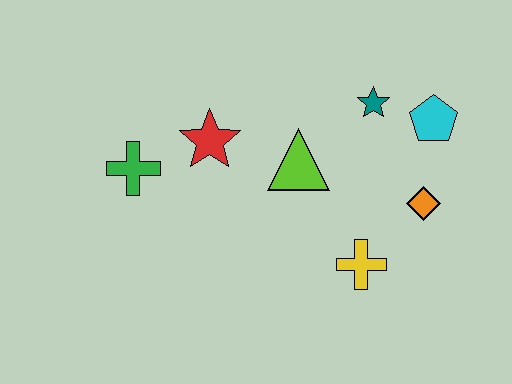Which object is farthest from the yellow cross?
The green cross is farthest from the yellow cross.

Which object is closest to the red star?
The green cross is closest to the red star.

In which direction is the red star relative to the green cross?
The red star is to the right of the green cross.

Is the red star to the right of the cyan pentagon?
No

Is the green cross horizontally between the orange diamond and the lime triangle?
No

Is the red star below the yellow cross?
No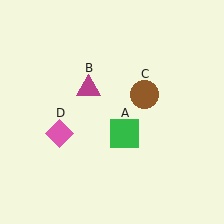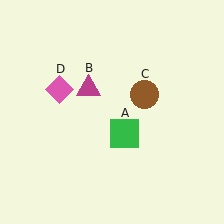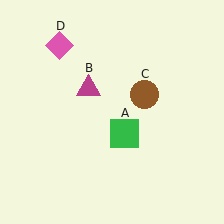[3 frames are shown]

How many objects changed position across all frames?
1 object changed position: pink diamond (object D).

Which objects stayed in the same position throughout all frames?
Green square (object A) and magenta triangle (object B) and brown circle (object C) remained stationary.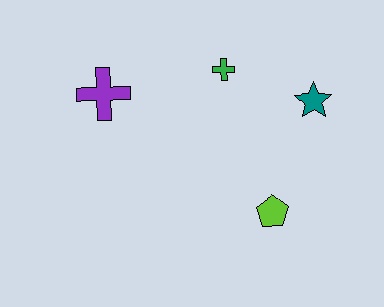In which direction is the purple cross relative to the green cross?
The purple cross is to the left of the green cross.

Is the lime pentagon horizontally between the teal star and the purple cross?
Yes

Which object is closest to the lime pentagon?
The teal star is closest to the lime pentagon.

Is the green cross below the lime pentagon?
No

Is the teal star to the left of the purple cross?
No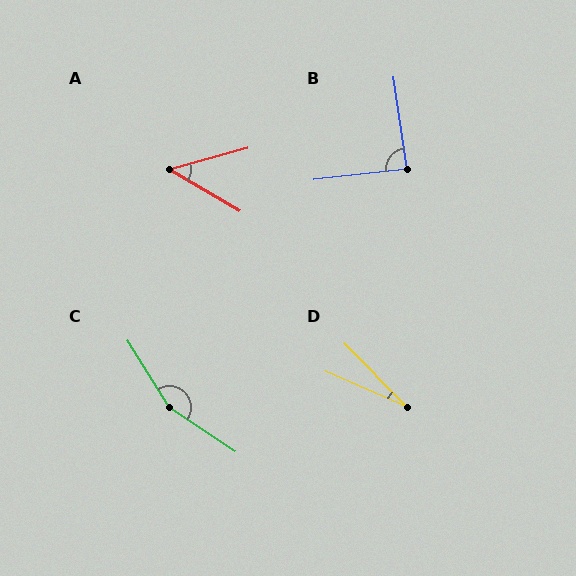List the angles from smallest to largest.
D (22°), A (46°), B (88°), C (155°).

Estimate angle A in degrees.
Approximately 46 degrees.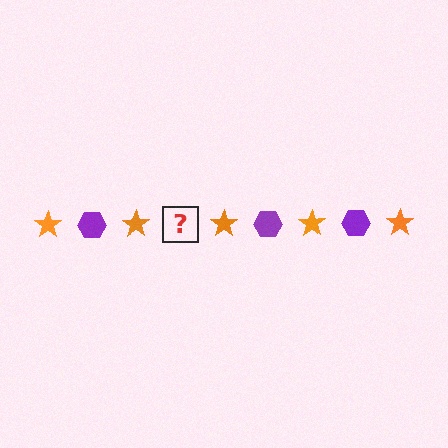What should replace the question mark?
The question mark should be replaced with a purple hexagon.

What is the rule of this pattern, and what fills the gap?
The rule is that the pattern alternates between orange star and purple hexagon. The gap should be filled with a purple hexagon.